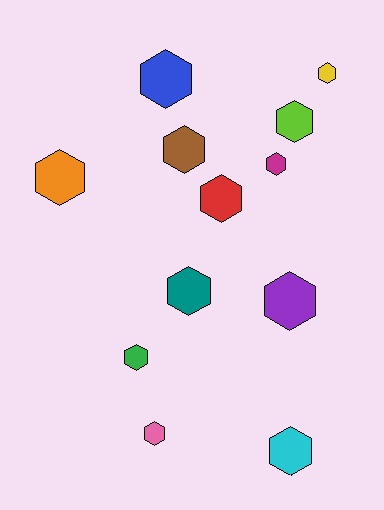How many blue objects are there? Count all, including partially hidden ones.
There is 1 blue object.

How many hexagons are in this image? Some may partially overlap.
There are 12 hexagons.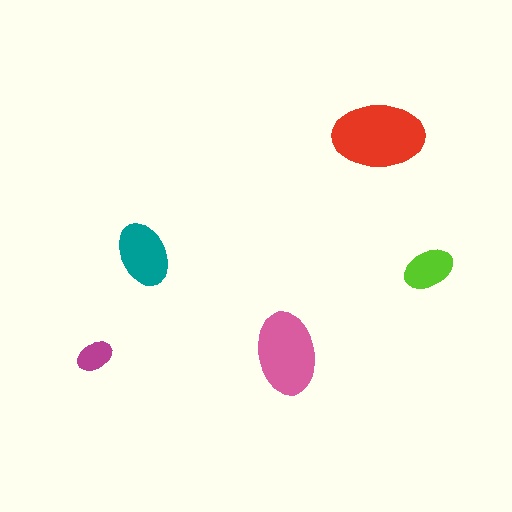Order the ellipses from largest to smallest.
the red one, the pink one, the teal one, the lime one, the magenta one.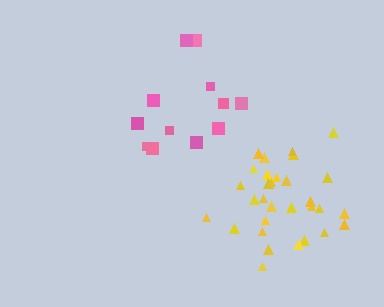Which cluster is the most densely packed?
Yellow.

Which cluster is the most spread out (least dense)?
Pink.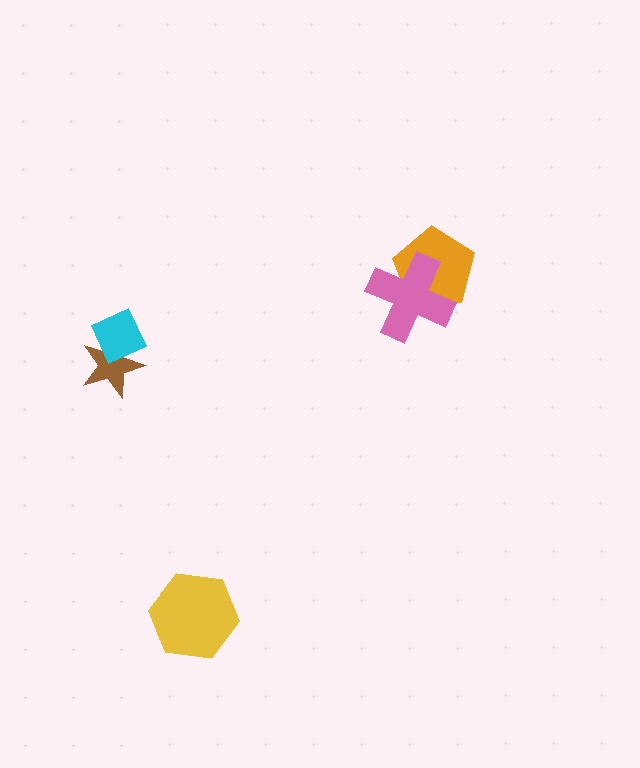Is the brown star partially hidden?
Yes, it is partially covered by another shape.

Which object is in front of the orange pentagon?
The pink cross is in front of the orange pentagon.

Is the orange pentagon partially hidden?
Yes, it is partially covered by another shape.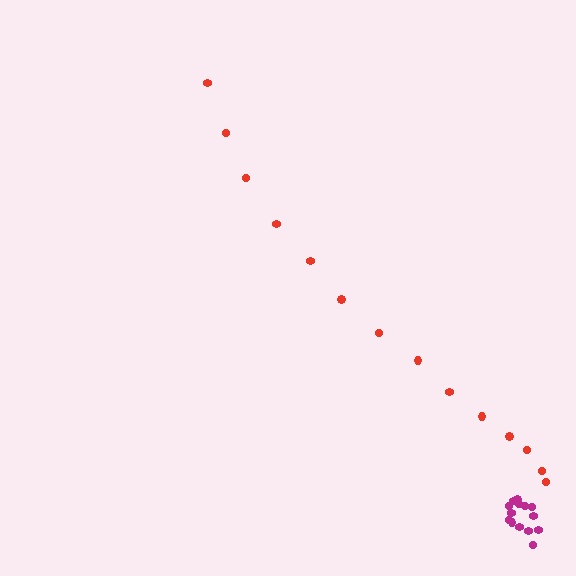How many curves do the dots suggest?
There are 2 distinct paths.